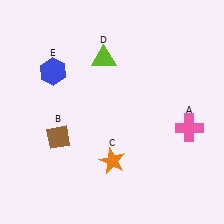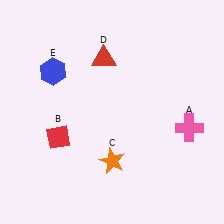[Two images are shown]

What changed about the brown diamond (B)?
In Image 1, B is brown. In Image 2, it changed to red.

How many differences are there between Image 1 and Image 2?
There are 2 differences between the two images.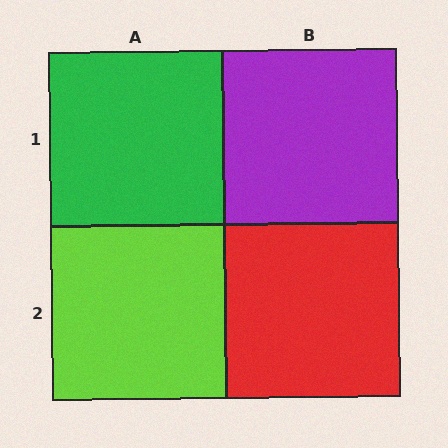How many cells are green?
1 cell is green.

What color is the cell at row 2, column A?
Lime.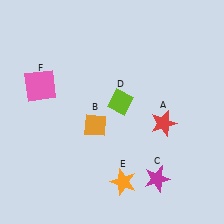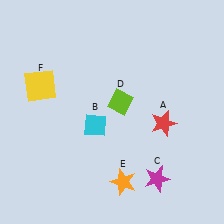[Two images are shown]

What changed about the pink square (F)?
In Image 1, F is pink. In Image 2, it changed to yellow.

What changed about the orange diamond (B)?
In Image 1, B is orange. In Image 2, it changed to cyan.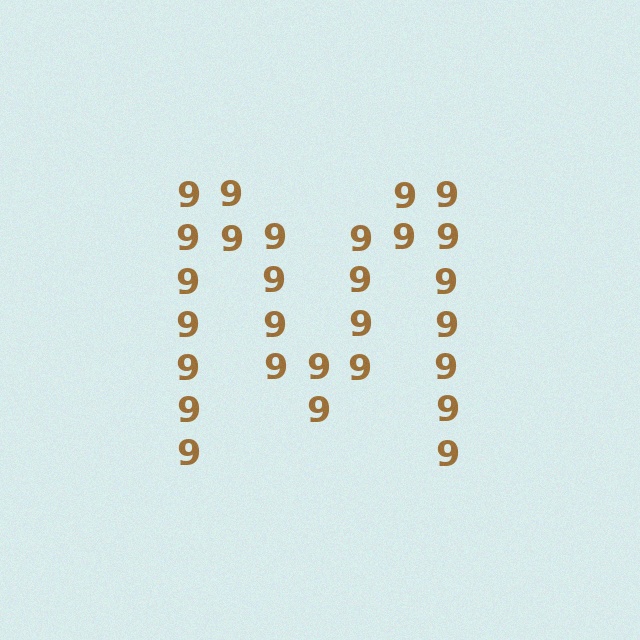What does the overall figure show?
The overall figure shows the letter M.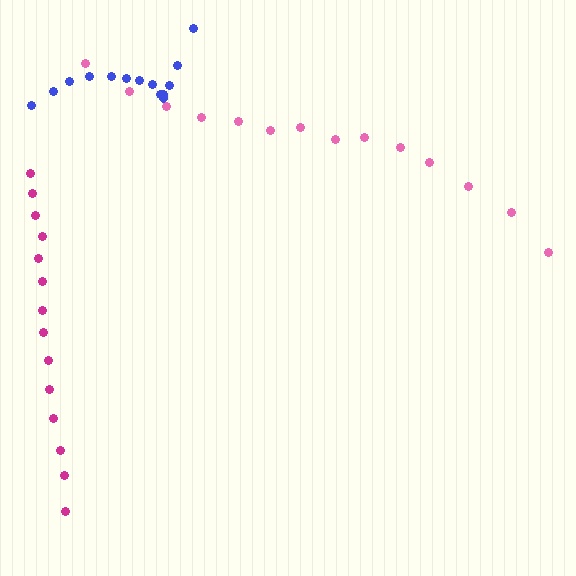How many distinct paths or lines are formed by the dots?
There are 3 distinct paths.